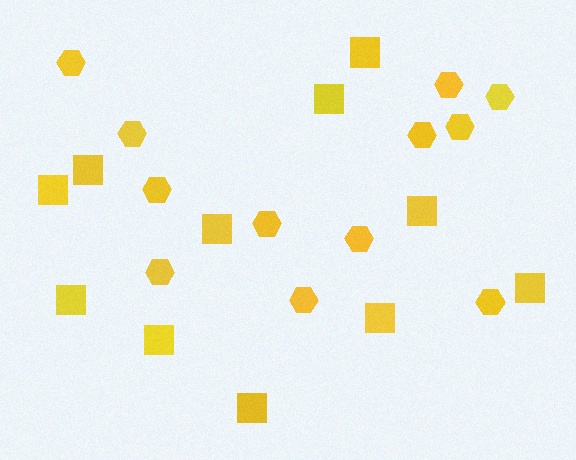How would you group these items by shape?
There are 2 groups: one group of squares (11) and one group of hexagons (12).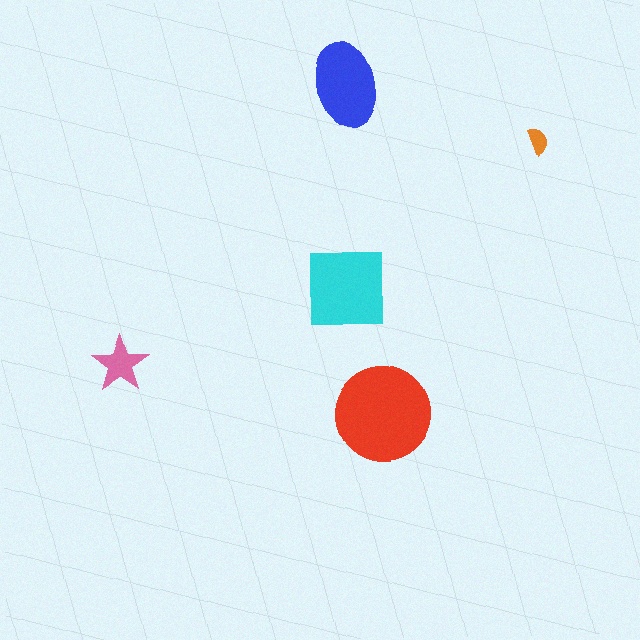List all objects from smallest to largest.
The orange semicircle, the pink star, the blue ellipse, the cyan square, the red circle.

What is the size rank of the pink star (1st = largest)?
4th.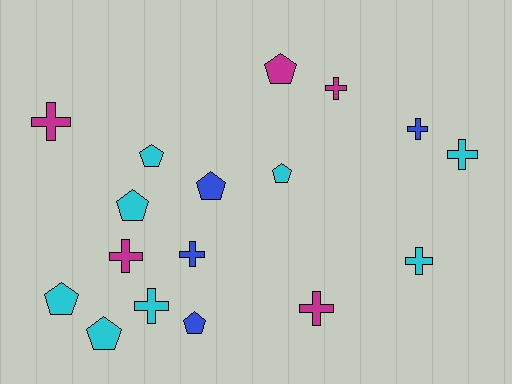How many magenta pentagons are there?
There is 1 magenta pentagon.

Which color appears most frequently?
Cyan, with 8 objects.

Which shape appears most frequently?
Cross, with 9 objects.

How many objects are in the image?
There are 17 objects.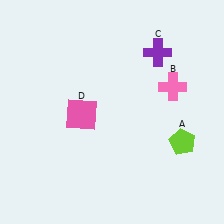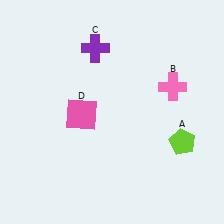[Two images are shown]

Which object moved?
The purple cross (C) moved left.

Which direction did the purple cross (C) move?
The purple cross (C) moved left.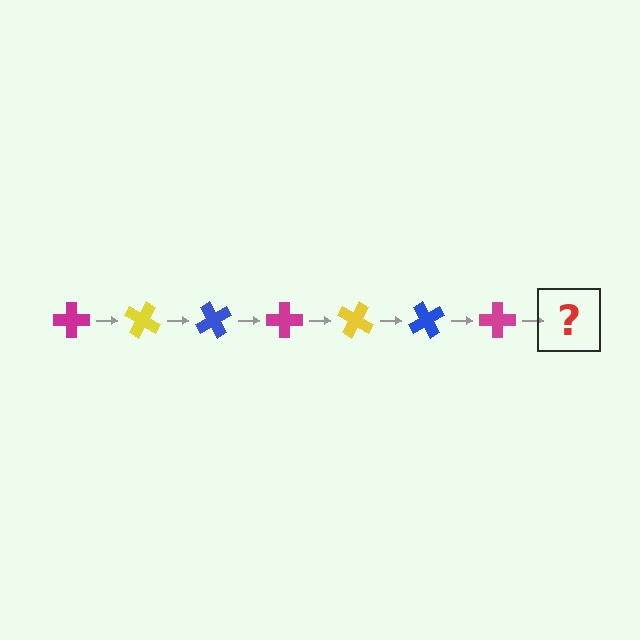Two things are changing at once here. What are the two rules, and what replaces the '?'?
The two rules are that it rotates 30 degrees each step and the color cycles through magenta, yellow, and blue. The '?' should be a yellow cross, rotated 210 degrees from the start.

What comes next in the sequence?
The next element should be a yellow cross, rotated 210 degrees from the start.